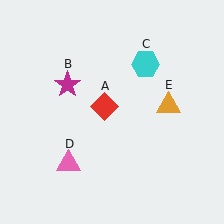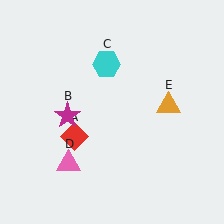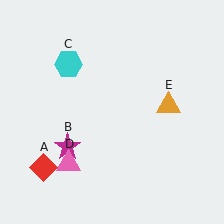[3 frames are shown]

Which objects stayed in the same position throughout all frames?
Pink triangle (object D) and orange triangle (object E) remained stationary.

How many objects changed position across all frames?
3 objects changed position: red diamond (object A), magenta star (object B), cyan hexagon (object C).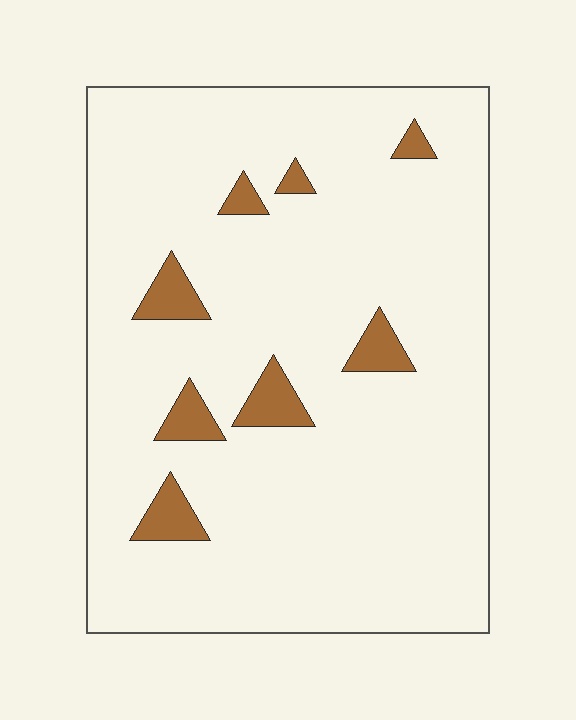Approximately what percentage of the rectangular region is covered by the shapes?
Approximately 10%.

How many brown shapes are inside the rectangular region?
8.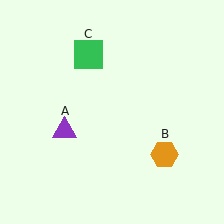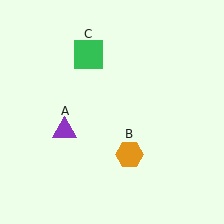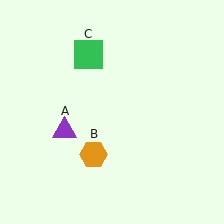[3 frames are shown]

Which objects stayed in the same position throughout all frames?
Purple triangle (object A) and green square (object C) remained stationary.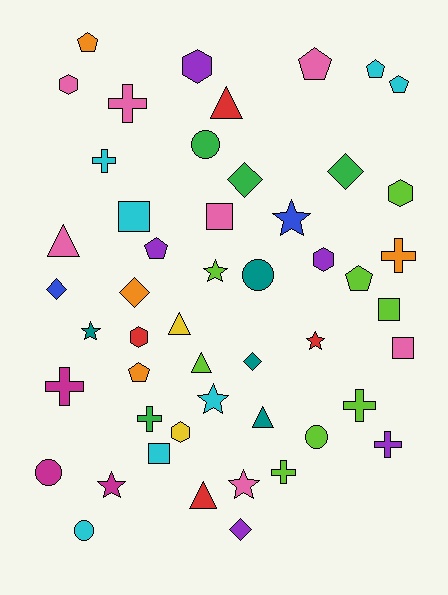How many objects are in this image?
There are 50 objects.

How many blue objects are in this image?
There are 2 blue objects.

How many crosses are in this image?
There are 8 crosses.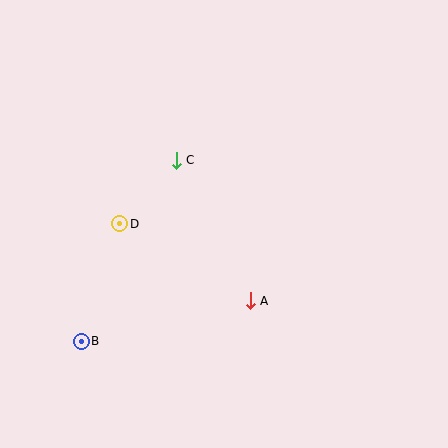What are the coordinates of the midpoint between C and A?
The midpoint between C and A is at (213, 231).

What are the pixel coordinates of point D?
Point D is at (120, 224).